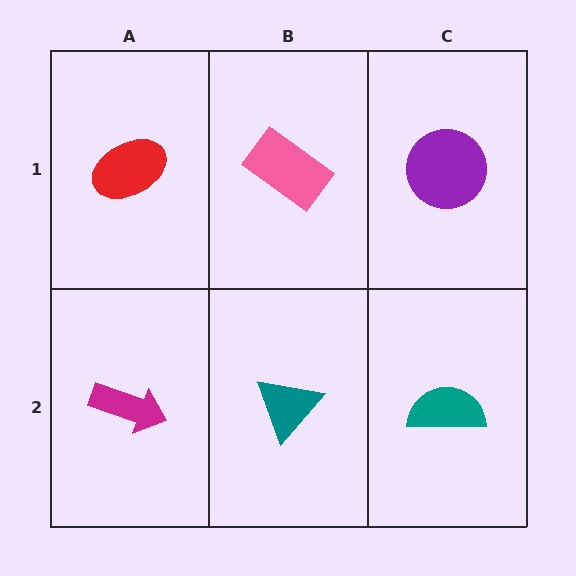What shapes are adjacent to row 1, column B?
A teal triangle (row 2, column B), a red ellipse (row 1, column A), a purple circle (row 1, column C).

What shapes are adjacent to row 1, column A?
A magenta arrow (row 2, column A), a pink rectangle (row 1, column B).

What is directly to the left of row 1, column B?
A red ellipse.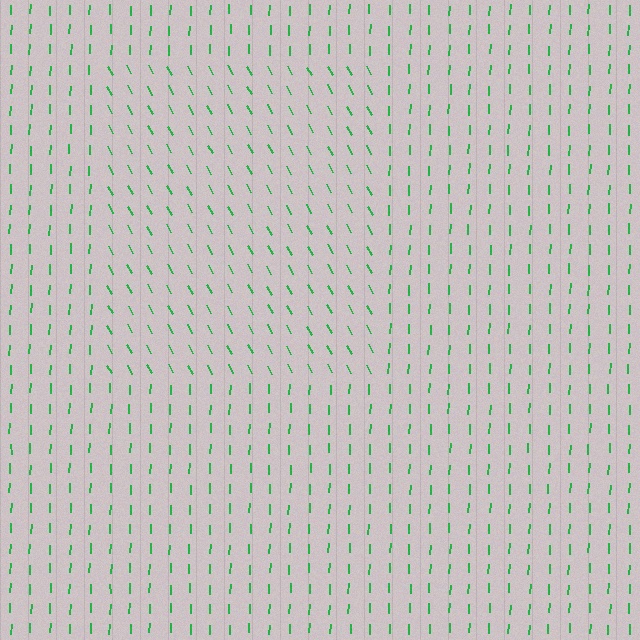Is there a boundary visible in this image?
Yes, there is a texture boundary formed by a change in line orientation.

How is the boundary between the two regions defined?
The boundary is defined purely by a change in line orientation (approximately 31 degrees difference). All lines are the same color and thickness.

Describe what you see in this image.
The image is filled with small green line segments. A rectangle region in the image has lines oriented differently from the surrounding lines, creating a visible texture boundary.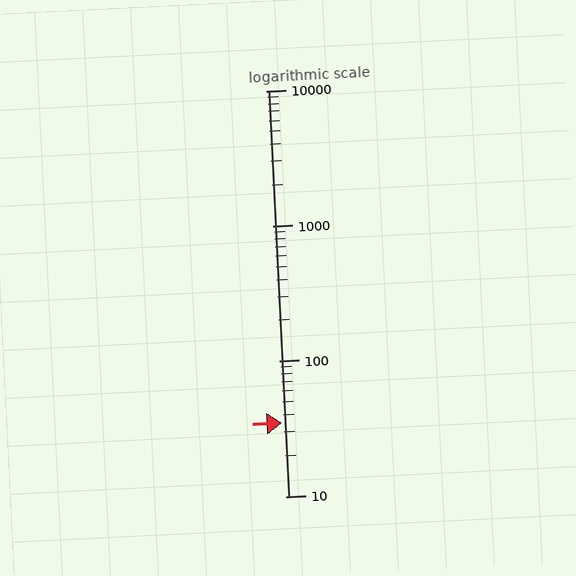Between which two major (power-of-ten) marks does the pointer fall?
The pointer is between 10 and 100.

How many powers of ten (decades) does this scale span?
The scale spans 3 decades, from 10 to 10000.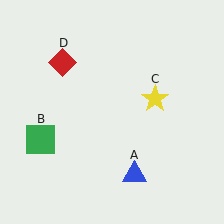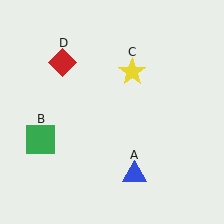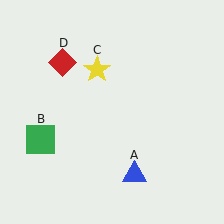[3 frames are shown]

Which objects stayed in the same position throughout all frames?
Blue triangle (object A) and green square (object B) and red diamond (object D) remained stationary.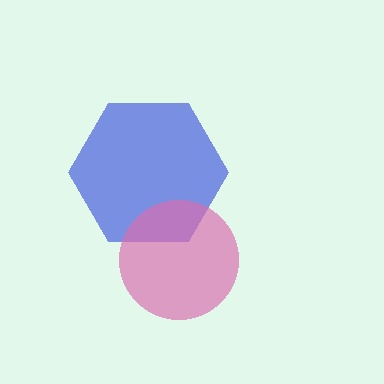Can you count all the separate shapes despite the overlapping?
Yes, there are 2 separate shapes.